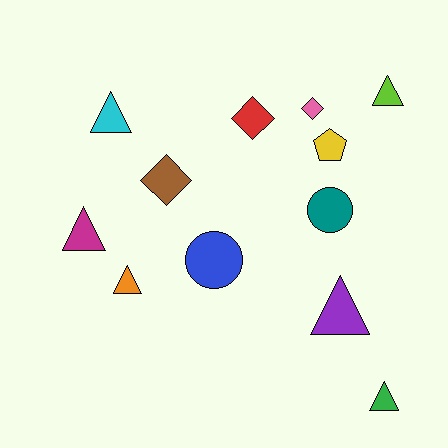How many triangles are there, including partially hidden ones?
There are 6 triangles.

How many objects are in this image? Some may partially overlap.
There are 12 objects.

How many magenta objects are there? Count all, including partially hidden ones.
There is 1 magenta object.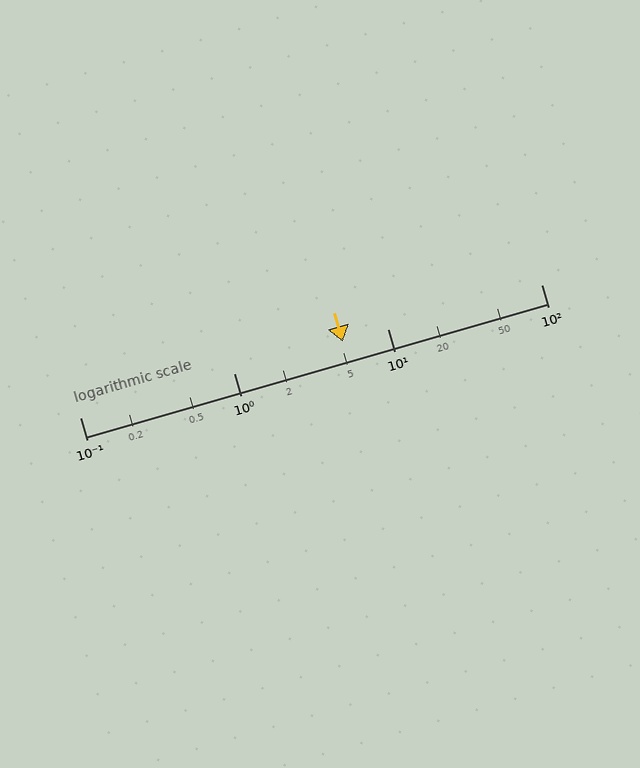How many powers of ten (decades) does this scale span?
The scale spans 3 decades, from 0.1 to 100.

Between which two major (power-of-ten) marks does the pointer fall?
The pointer is between 1 and 10.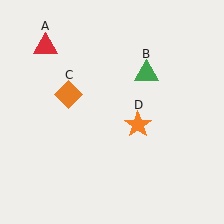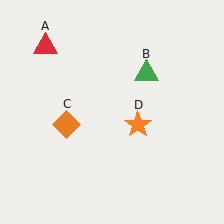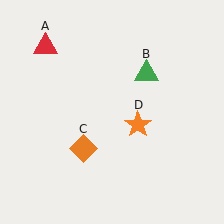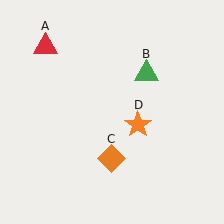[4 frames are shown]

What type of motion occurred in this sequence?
The orange diamond (object C) rotated counterclockwise around the center of the scene.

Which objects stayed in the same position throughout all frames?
Red triangle (object A) and green triangle (object B) and orange star (object D) remained stationary.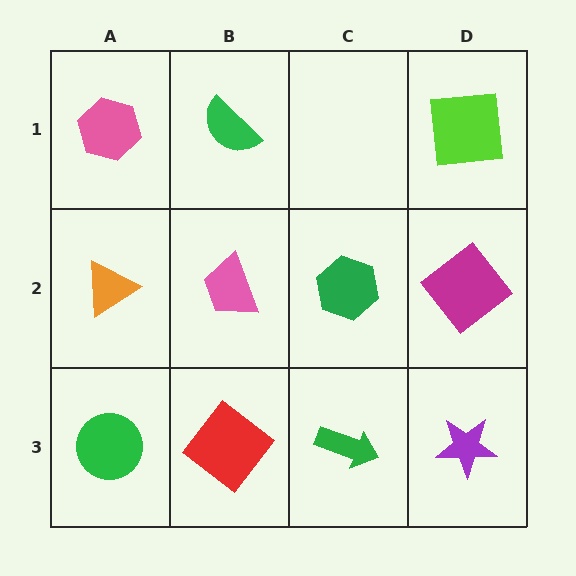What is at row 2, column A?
An orange triangle.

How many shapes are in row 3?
4 shapes.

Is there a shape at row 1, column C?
No, that cell is empty.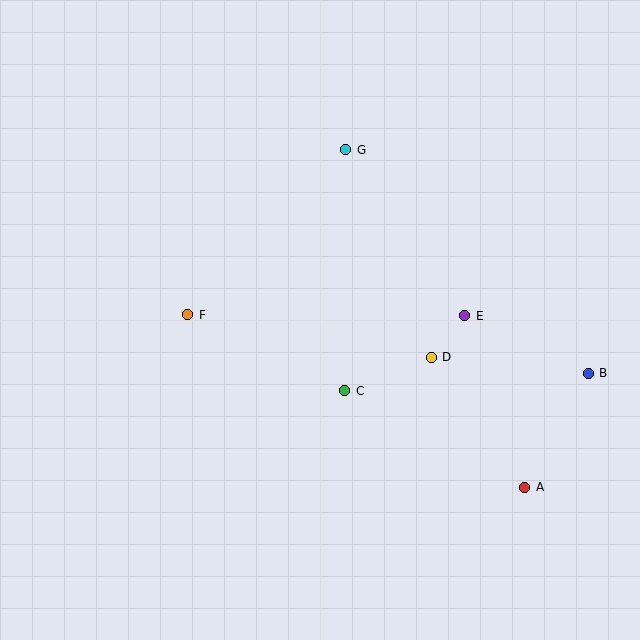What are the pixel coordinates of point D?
Point D is at (431, 357).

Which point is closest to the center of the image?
Point C at (345, 391) is closest to the center.